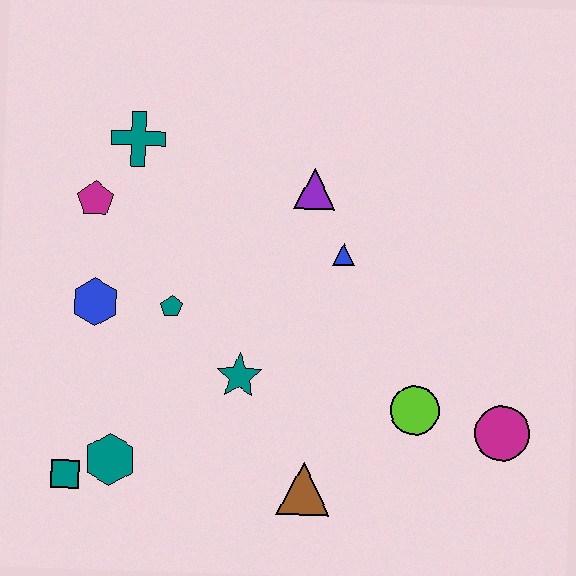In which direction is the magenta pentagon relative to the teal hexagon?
The magenta pentagon is above the teal hexagon.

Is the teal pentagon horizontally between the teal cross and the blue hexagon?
No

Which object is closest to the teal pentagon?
The blue hexagon is closest to the teal pentagon.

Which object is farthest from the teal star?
The magenta circle is farthest from the teal star.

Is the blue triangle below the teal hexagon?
No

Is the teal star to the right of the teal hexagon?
Yes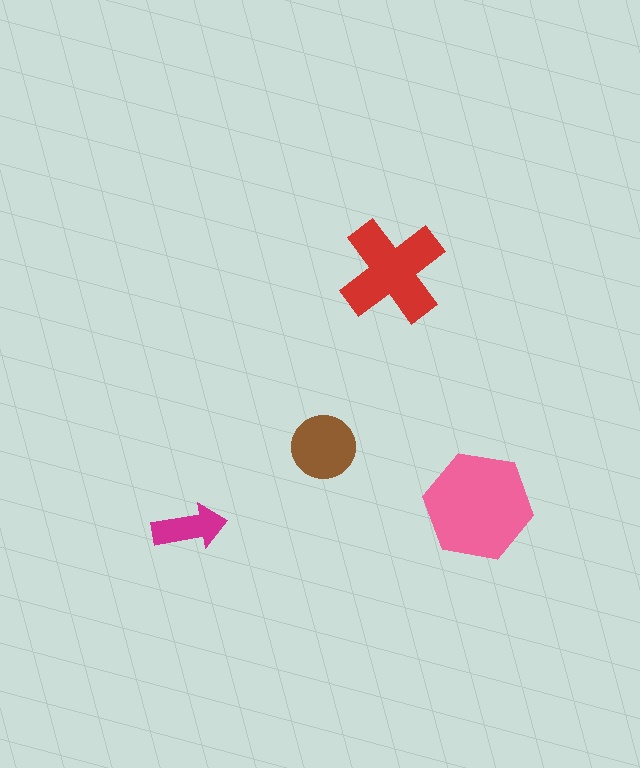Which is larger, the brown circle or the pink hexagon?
The pink hexagon.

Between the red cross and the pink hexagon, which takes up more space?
The pink hexagon.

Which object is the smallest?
The magenta arrow.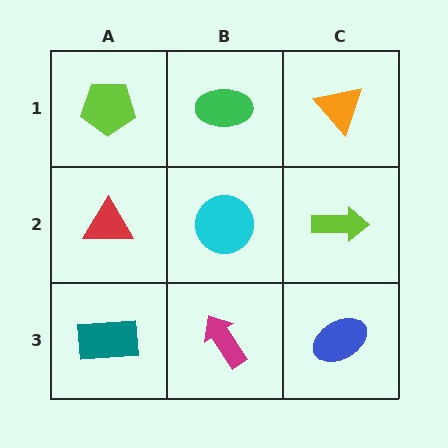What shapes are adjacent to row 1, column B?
A cyan circle (row 2, column B), a lime pentagon (row 1, column A), an orange triangle (row 1, column C).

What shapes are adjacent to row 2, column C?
An orange triangle (row 1, column C), a blue ellipse (row 3, column C), a cyan circle (row 2, column B).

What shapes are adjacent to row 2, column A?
A lime pentagon (row 1, column A), a teal rectangle (row 3, column A), a cyan circle (row 2, column B).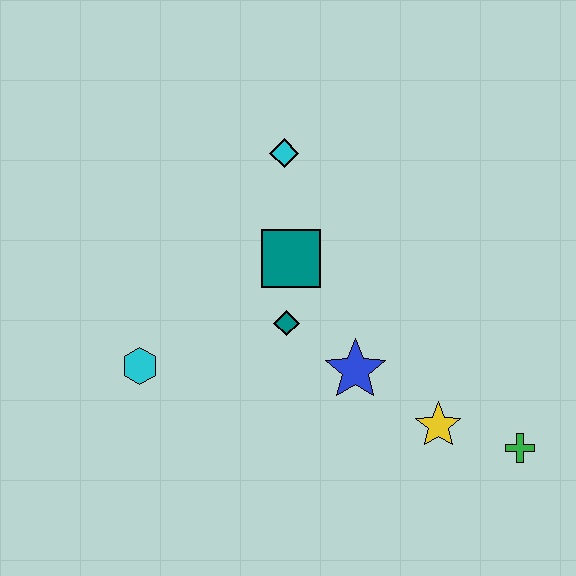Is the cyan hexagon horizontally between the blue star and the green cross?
No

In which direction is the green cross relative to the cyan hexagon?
The green cross is to the right of the cyan hexagon.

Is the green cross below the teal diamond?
Yes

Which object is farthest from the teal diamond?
The green cross is farthest from the teal diamond.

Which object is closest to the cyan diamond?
The teal square is closest to the cyan diamond.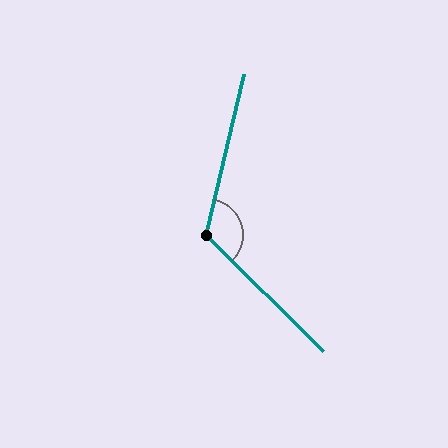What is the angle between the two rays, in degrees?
Approximately 122 degrees.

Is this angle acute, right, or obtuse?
It is obtuse.